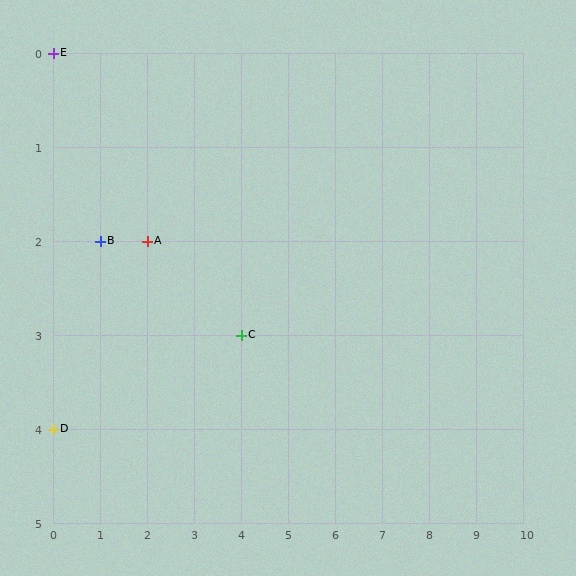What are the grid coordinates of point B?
Point B is at grid coordinates (1, 2).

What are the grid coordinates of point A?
Point A is at grid coordinates (2, 2).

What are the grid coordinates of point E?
Point E is at grid coordinates (0, 0).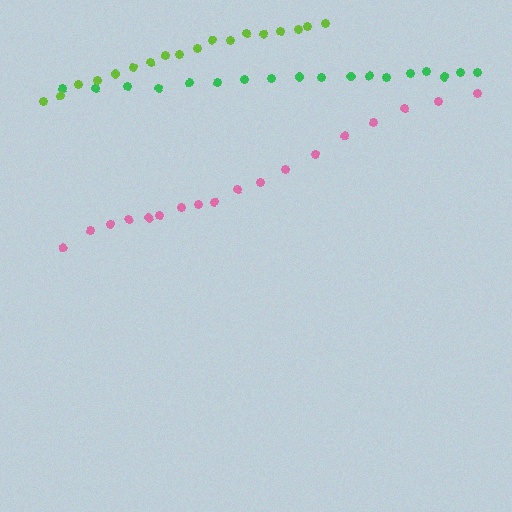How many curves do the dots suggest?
There are 3 distinct paths.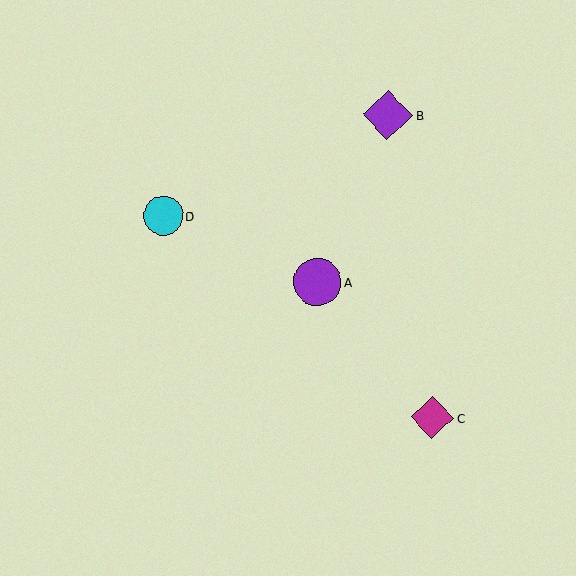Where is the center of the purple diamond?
The center of the purple diamond is at (388, 115).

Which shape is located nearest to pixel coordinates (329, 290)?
The purple circle (labeled A) at (317, 282) is nearest to that location.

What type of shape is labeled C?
Shape C is a magenta diamond.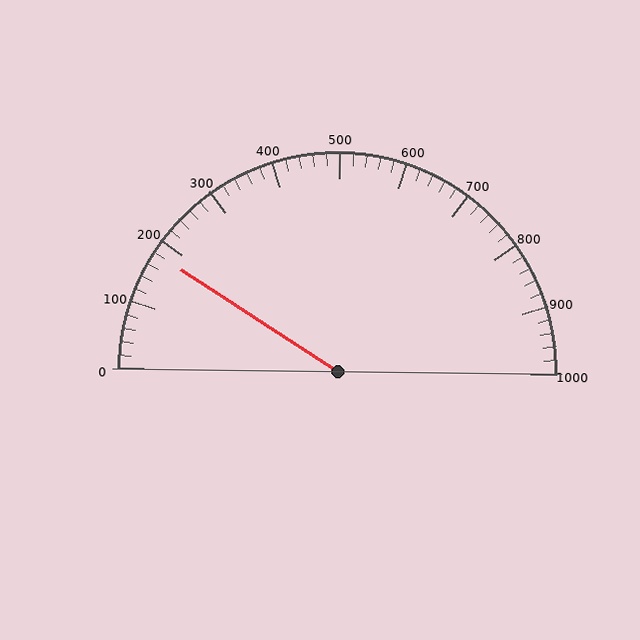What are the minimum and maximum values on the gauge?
The gauge ranges from 0 to 1000.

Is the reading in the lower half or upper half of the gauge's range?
The reading is in the lower half of the range (0 to 1000).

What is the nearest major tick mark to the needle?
The nearest major tick mark is 200.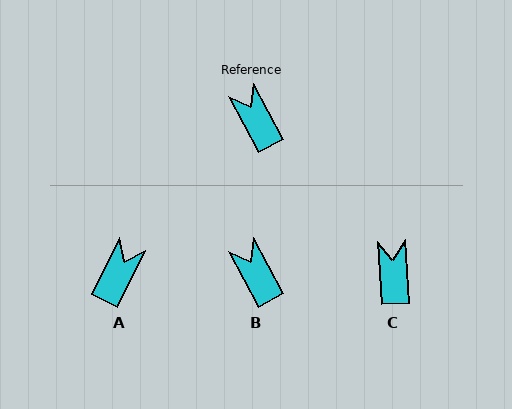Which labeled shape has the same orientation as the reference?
B.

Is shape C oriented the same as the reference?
No, it is off by about 24 degrees.